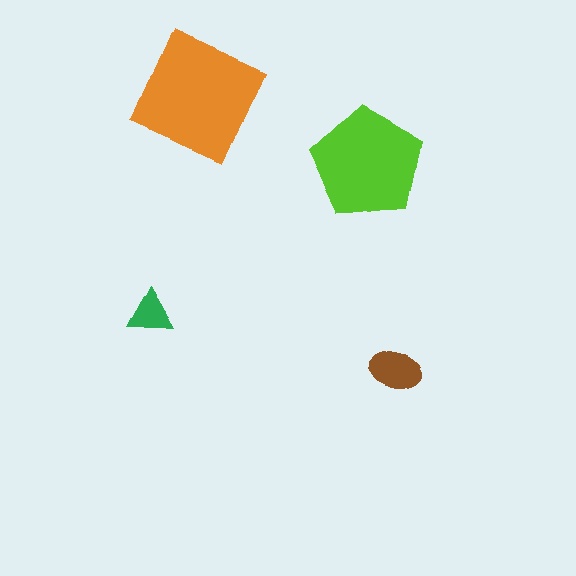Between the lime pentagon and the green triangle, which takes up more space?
The lime pentagon.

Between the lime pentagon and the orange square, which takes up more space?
The orange square.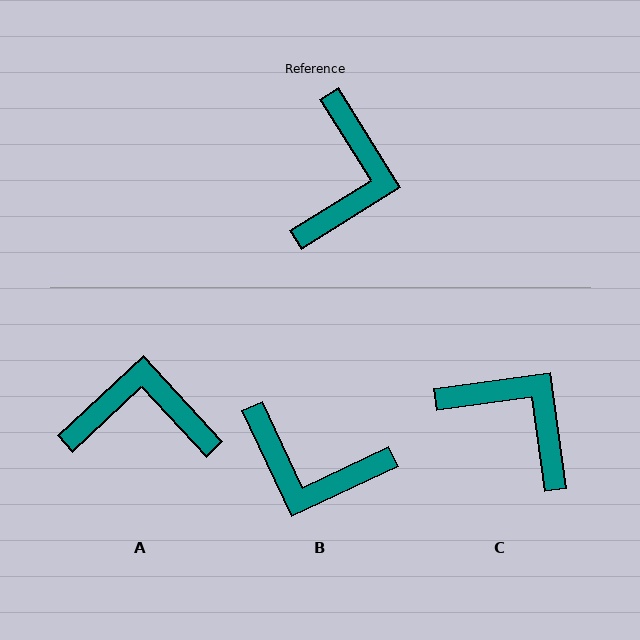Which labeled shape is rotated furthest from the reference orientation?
A, about 101 degrees away.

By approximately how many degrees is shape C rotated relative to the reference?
Approximately 66 degrees counter-clockwise.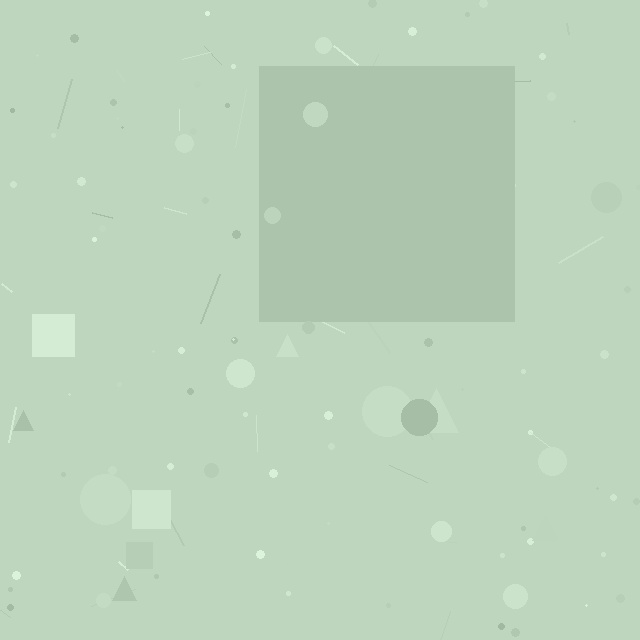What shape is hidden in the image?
A square is hidden in the image.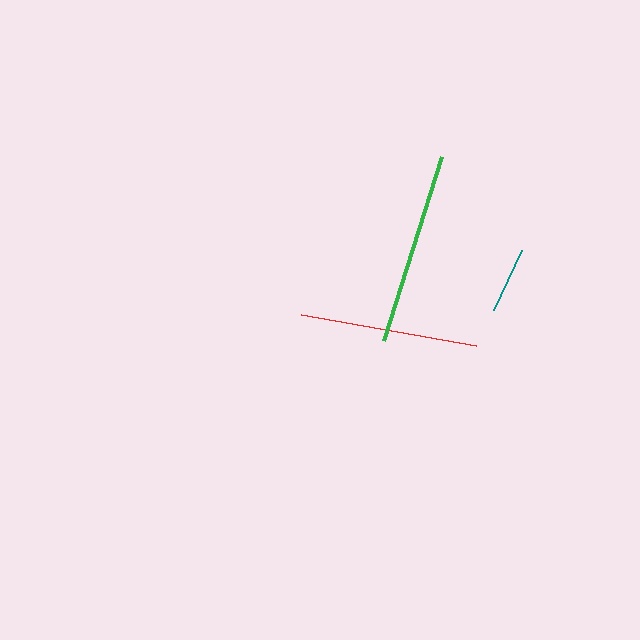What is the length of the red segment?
The red segment is approximately 177 pixels long.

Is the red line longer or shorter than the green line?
The green line is longer than the red line.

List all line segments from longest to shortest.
From longest to shortest: green, red, teal.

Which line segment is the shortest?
The teal line is the shortest at approximately 66 pixels.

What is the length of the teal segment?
The teal segment is approximately 66 pixels long.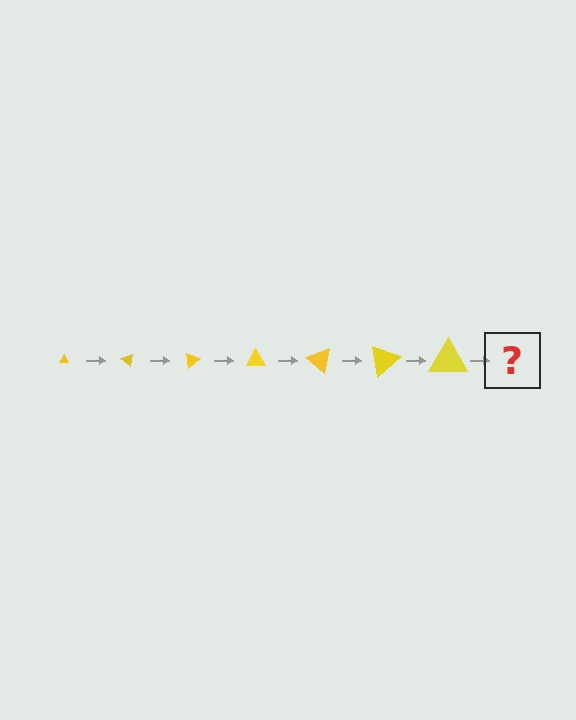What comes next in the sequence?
The next element should be a triangle, larger than the previous one and rotated 280 degrees from the start.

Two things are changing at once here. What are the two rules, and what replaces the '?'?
The two rules are that the triangle grows larger each step and it rotates 40 degrees each step. The '?' should be a triangle, larger than the previous one and rotated 280 degrees from the start.